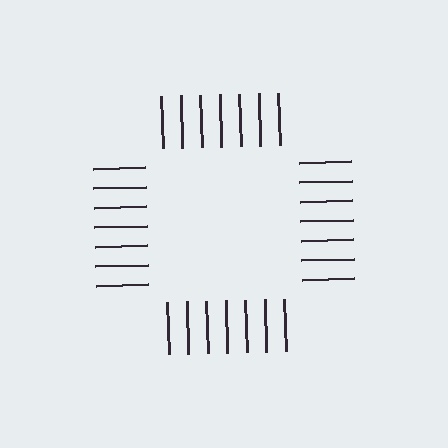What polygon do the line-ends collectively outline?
An illusory square — the line segments terminate on its edges but no continuous stroke is drawn.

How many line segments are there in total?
28 — 7 along each of the 4 edges.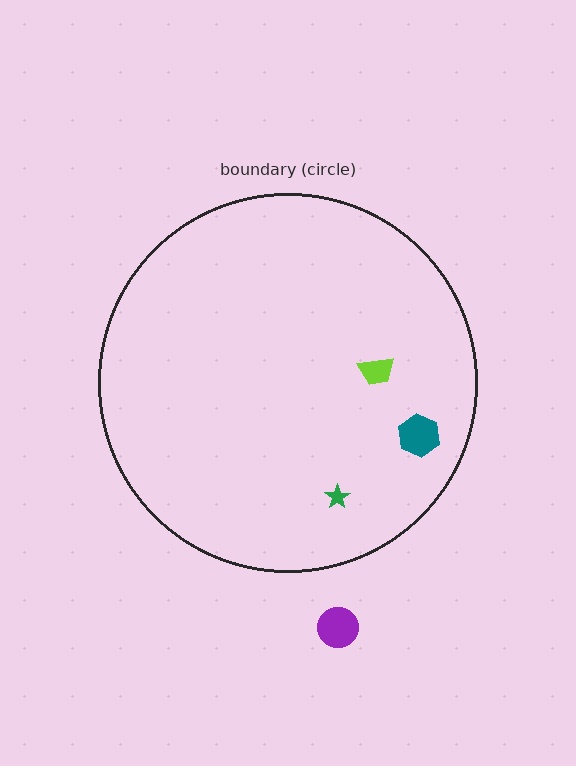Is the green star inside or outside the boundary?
Inside.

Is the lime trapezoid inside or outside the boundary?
Inside.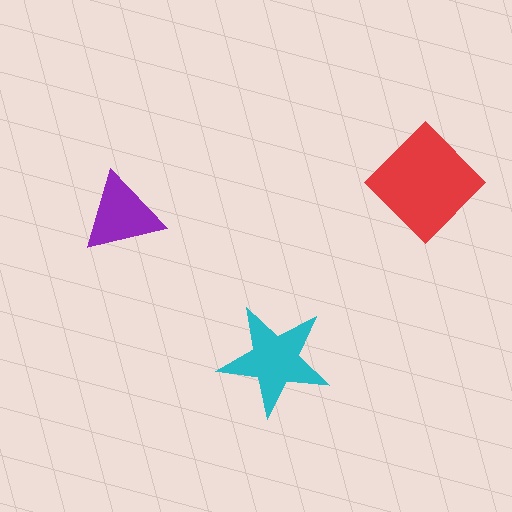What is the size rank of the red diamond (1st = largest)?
1st.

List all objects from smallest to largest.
The purple triangle, the cyan star, the red diamond.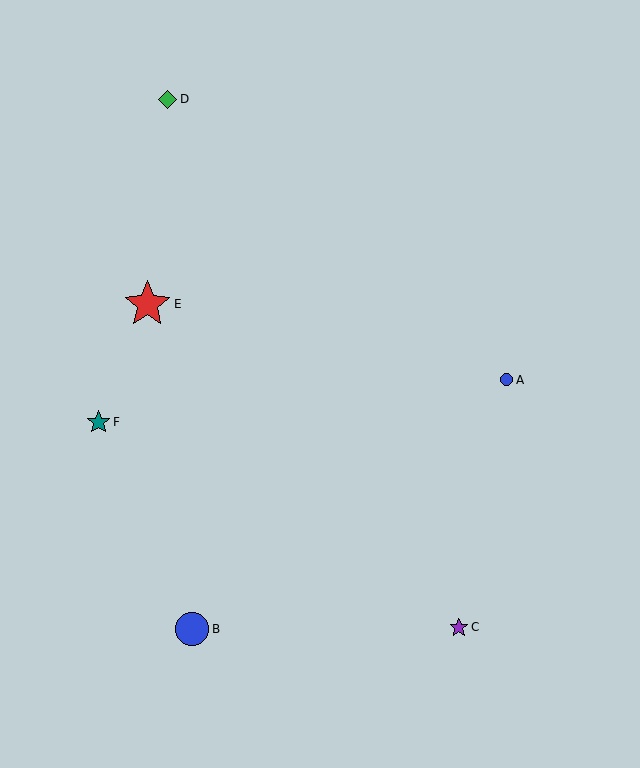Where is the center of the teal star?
The center of the teal star is at (98, 422).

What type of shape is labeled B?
Shape B is a blue circle.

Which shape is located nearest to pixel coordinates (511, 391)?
The blue circle (labeled A) at (506, 380) is nearest to that location.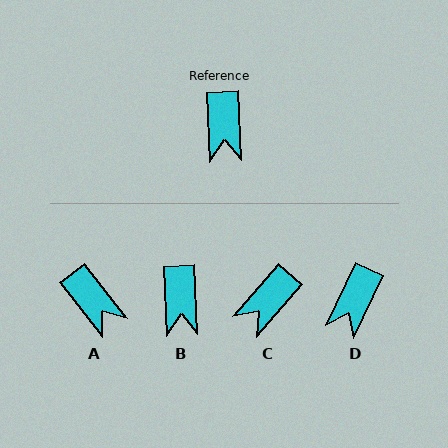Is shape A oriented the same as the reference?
No, it is off by about 35 degrees.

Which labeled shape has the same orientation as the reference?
B.